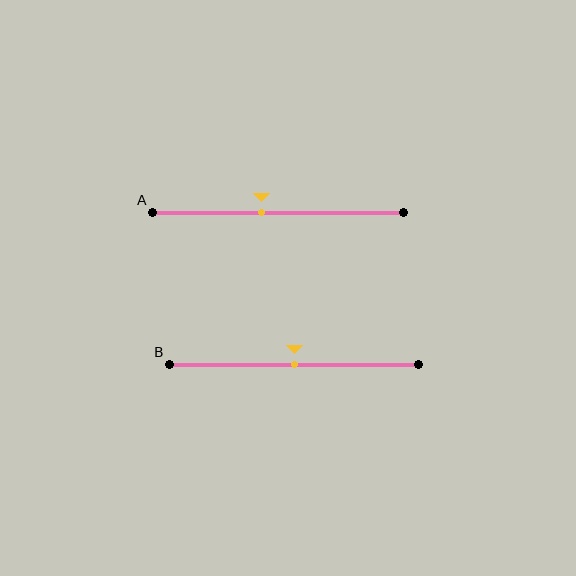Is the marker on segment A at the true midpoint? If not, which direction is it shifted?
No, the marker on segment A is shifted to the left by about 7% of the segment length.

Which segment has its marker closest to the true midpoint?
Segment B has its marker closest to the true midpoint.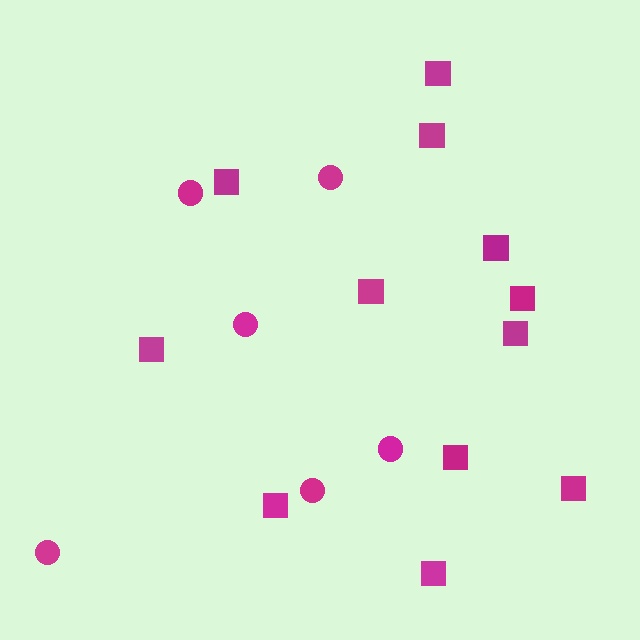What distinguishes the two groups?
There are 2 groups: one group of squares (12) and one group of circles (6).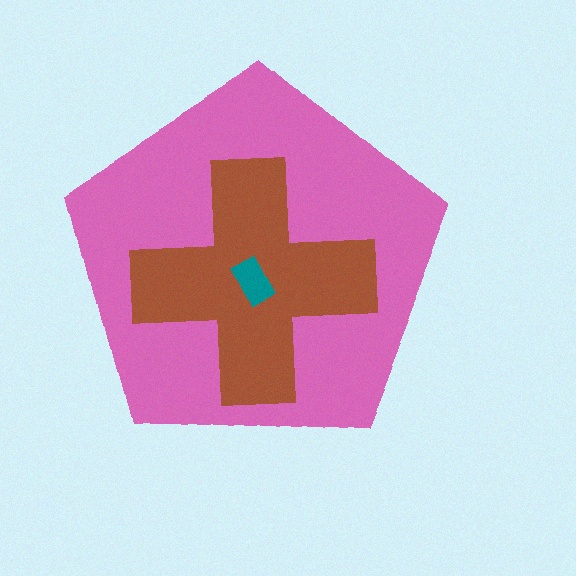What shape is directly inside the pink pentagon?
The brown cross.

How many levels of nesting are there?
3.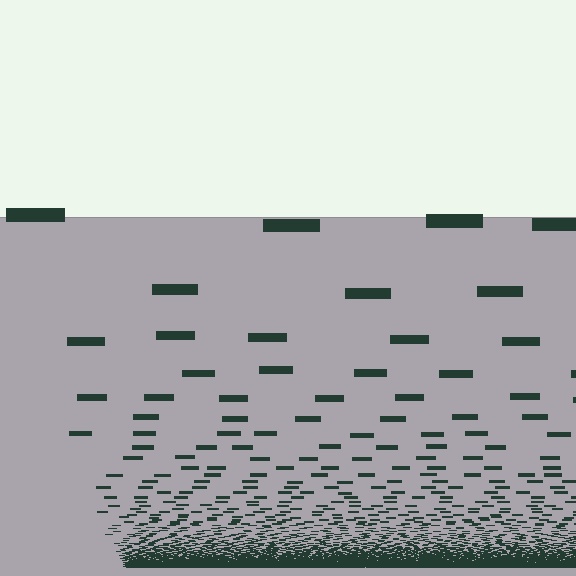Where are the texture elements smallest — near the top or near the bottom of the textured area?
Near the bottom.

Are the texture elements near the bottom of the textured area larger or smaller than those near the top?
Smaller. The gradient is inverted — elements near the bottom are smaller and denser.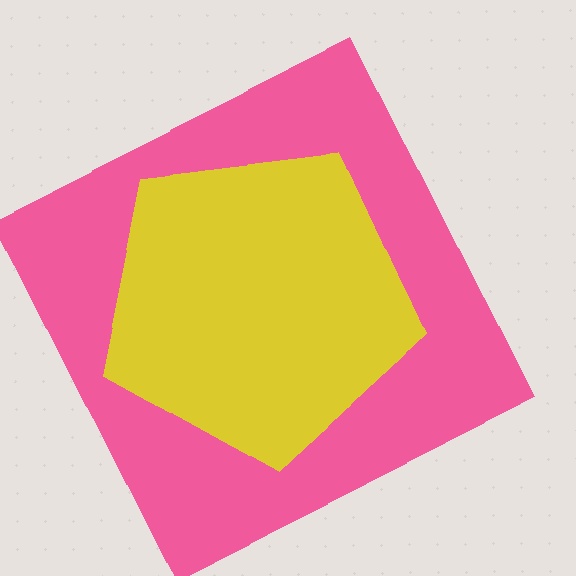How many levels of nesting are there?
2.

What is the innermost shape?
The yellow pentagon.